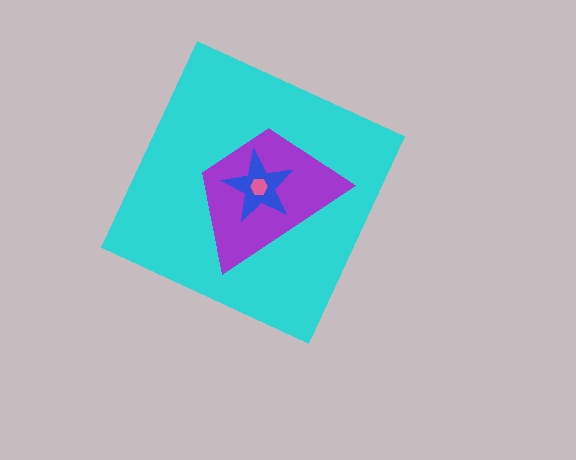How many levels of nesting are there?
4.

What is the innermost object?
The pink hexagon.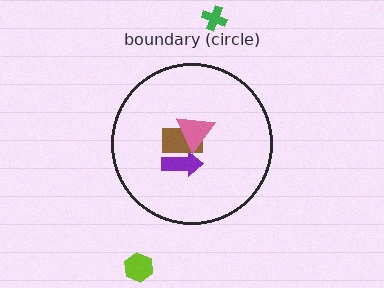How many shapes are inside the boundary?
3 inside, 2 outside.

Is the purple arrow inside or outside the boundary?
Inside.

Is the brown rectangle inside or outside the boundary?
Inside.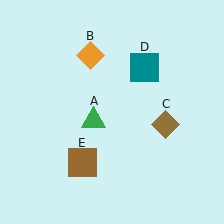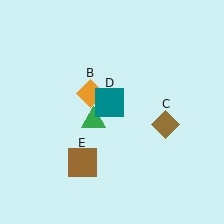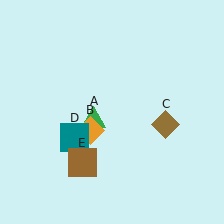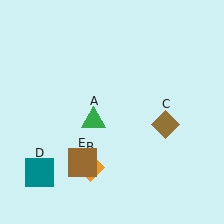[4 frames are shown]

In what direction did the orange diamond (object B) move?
The orange diamond (object B) moved down.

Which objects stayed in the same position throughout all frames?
Green triangle (object A) and brown diamond (object C) and brown square (object E) remained stationary.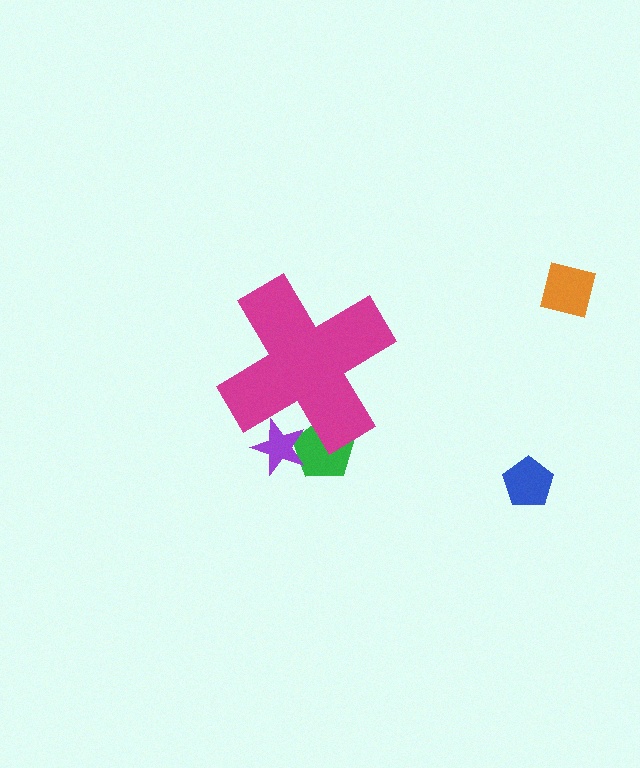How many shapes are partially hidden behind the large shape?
2 shapes are partially hidden.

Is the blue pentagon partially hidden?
No, the blue pentagon is fully visible.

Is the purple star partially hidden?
Yes, the purple star is partially hidden behind the magenta cross.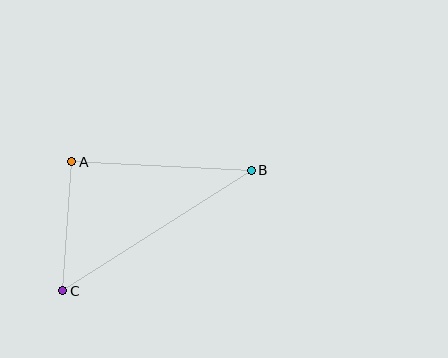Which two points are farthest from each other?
Points B and C are farthest from each other.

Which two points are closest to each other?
Points A and C are closest to each other.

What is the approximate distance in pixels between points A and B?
The distance between A and B is approximately 179 pixels.